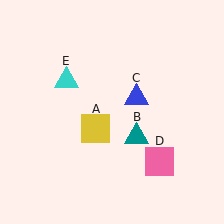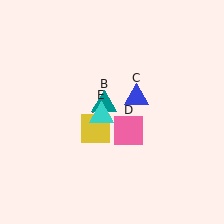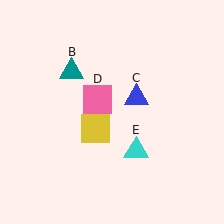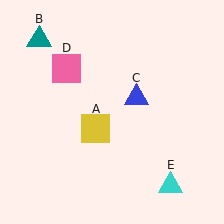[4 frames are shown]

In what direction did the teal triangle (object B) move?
The teal triangle (object B) moved up and to the left.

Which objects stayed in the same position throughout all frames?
Yellow square (object A) and blue triangle (object C) remained stationary.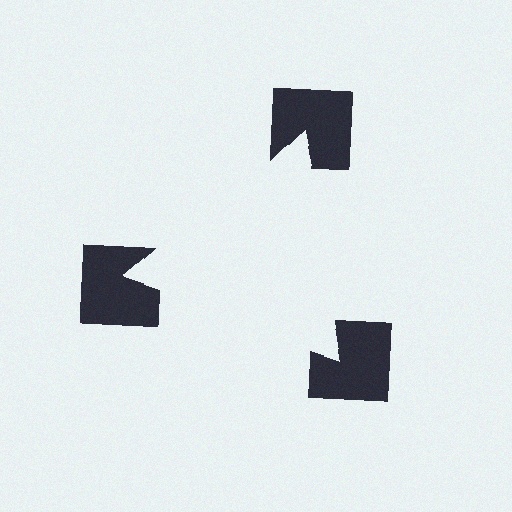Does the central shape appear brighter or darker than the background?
It typically appears slightly brighter than the background, even though no actual brightness change is drawn.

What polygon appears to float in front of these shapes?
An illusory triangle — its edges are inferred from the aligned wedge cuts in the notched squares, not physically drawn.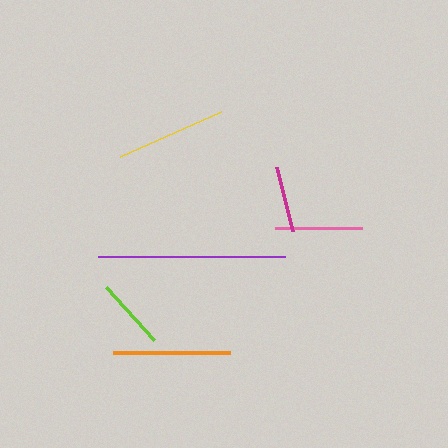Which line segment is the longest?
The purple line is the longest at approximately 187 pixels.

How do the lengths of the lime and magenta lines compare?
The lime and magenta lines are approximately the same length.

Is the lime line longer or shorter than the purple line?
The purple line is longer than the lime line.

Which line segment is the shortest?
The magenta line is the shortest at approximately 67 pixels.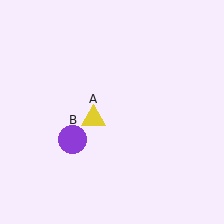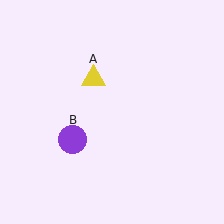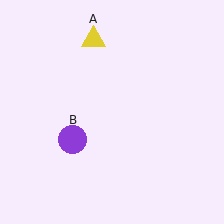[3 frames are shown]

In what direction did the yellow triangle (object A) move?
The yellow triangle (object A) moved up.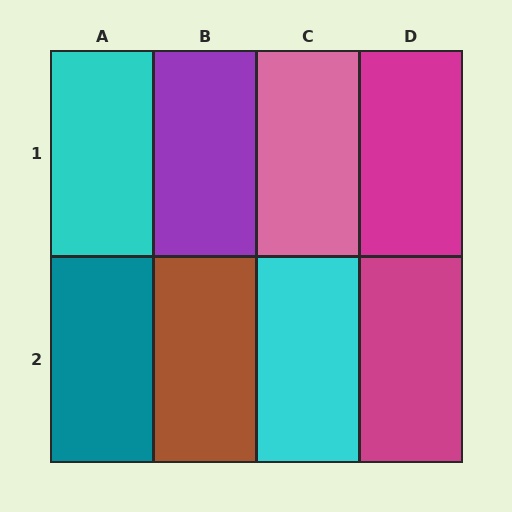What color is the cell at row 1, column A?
Cyan.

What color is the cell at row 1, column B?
Purple.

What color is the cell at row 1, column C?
Pink.